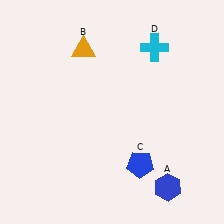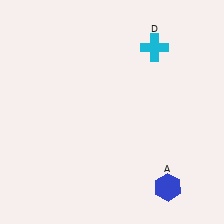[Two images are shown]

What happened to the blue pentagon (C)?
The blue pentagon (C) was removed in Image 2. It was in the bottom-right area of Image 1.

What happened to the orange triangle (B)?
The orange triangle (B) was removed in Image 2. It was in the top-left area of Image 1.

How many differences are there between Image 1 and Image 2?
There are 2 differences between the two images.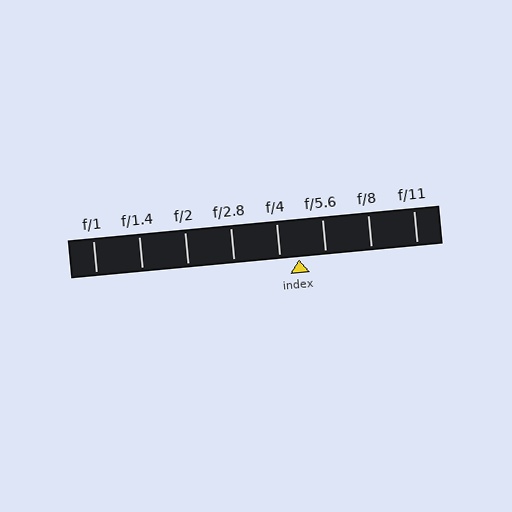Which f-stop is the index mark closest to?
The index mark is closest to f/4.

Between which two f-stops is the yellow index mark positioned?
The index mark is between f/4 and f/5.6.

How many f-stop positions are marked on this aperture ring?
There are 8 f-stop positions marked.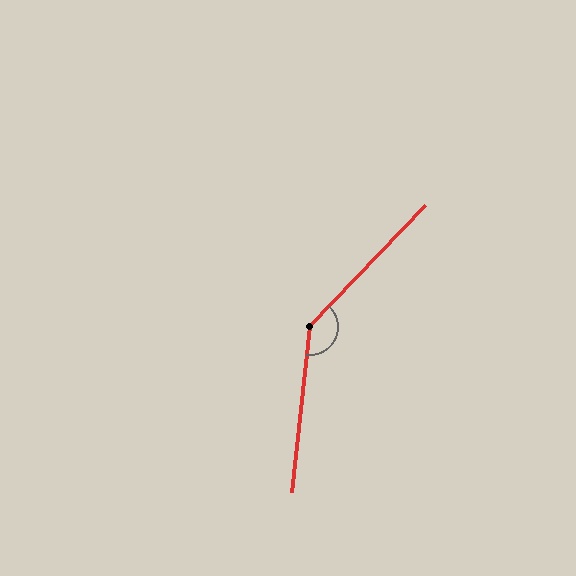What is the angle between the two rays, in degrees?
Approximately 142 degrees.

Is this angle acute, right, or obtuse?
It is obtuse.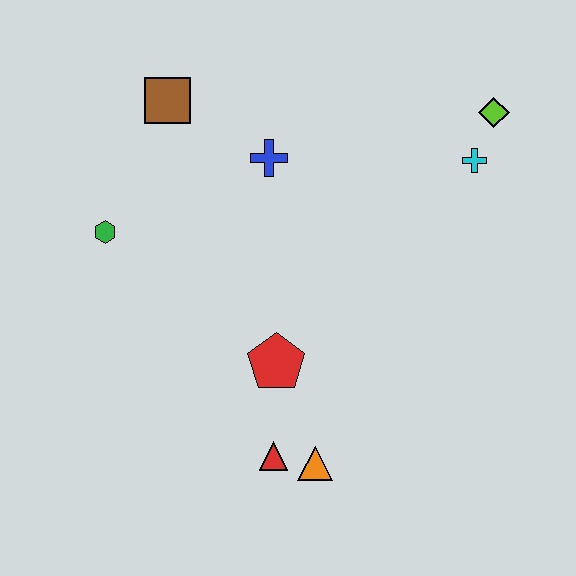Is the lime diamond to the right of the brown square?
Yes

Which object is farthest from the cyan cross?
The green hexagon is farthest from the cyan cross.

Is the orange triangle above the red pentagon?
No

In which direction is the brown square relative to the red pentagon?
The brown square is above the red pentagon.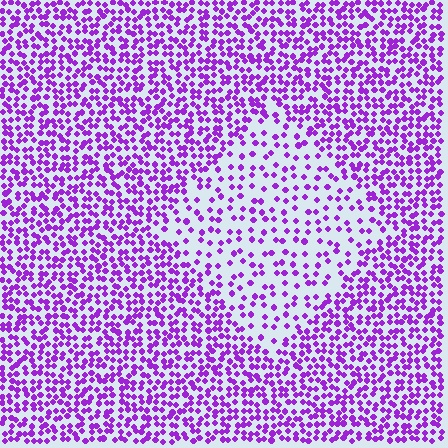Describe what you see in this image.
The image contains small purple elements arranged at two different densities. A diamond-shaped region is visible where the elements are less densely packed than the surrounding area.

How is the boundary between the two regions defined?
The boundary is defined by a change in element density (approximately 2.2x ratio). All elements are the same color, size, and shape.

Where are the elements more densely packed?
The elements are more densely packed outside the diamond boundary.